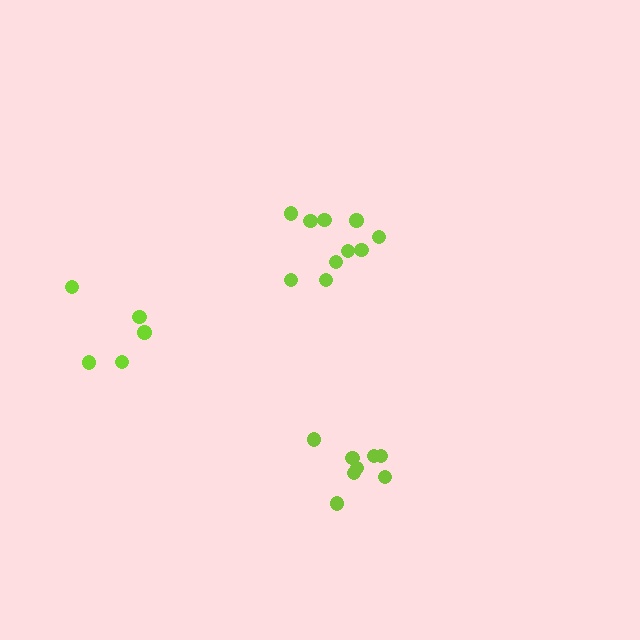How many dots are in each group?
Group 1: 10 dots, Group 2: 6 dots, Group 3: 8 dots (24 total).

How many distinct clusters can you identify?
There are 3 distinct clusters.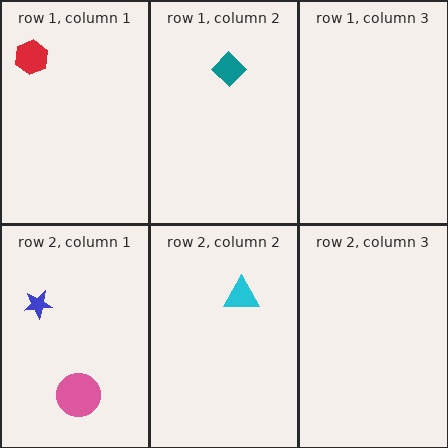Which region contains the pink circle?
The row 2, column 1 region.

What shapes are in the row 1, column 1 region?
The red hexagon.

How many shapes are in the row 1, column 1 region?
1.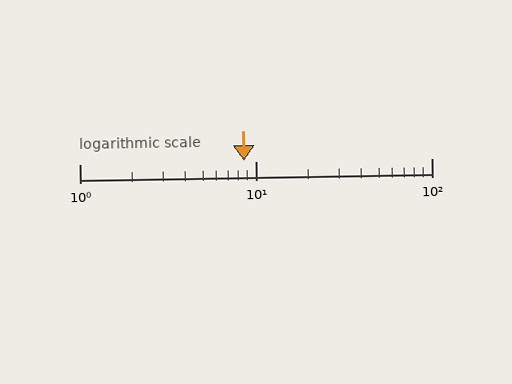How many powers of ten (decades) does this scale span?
The scale spans 2 decades, from 1 to 100.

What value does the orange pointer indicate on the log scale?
The pointer indicates approximately 8.6.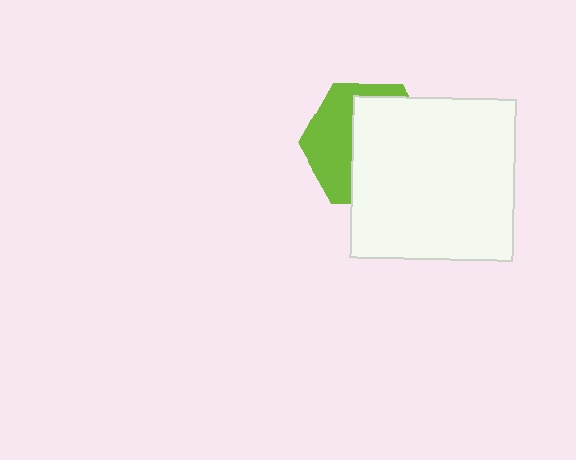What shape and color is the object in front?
The object in front is a white square.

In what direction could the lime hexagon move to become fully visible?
The lime hexagon could move left. That would shift it out from behind the white square entirely.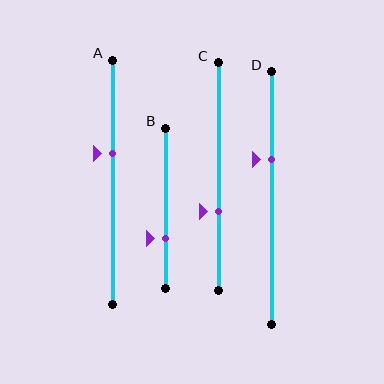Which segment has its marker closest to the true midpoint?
Segment A has its marker closest to the true midpoint.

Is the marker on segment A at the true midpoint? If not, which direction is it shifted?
No, the marker on segment A is shifted upward by about 12% of the segment length.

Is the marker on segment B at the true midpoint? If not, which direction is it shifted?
No, the marker on segment B is shifted downward by about 18% of the segment length.